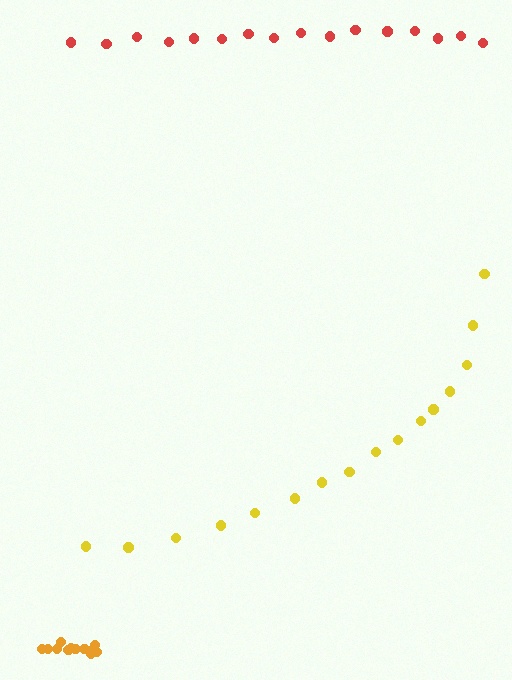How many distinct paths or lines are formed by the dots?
There are 3 distinct paths.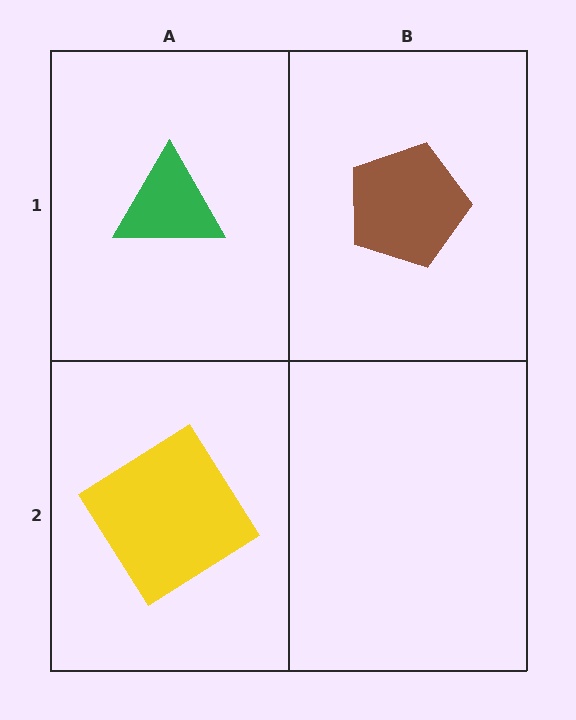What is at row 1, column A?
A green triangle.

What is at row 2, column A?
A yellow diamond.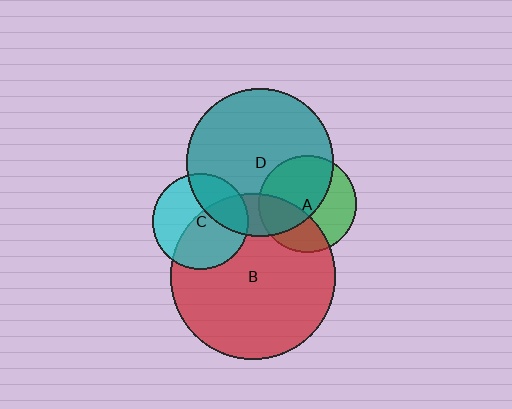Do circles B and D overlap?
Yes.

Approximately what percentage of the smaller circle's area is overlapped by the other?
Approximately 20%.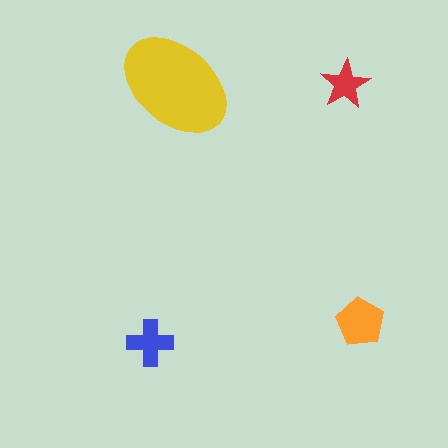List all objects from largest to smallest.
The yellow ellipse, the orange pentagon, the blue cross, the red star.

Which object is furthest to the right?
The orange pentagon is rightmost.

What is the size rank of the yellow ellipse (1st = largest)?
1st.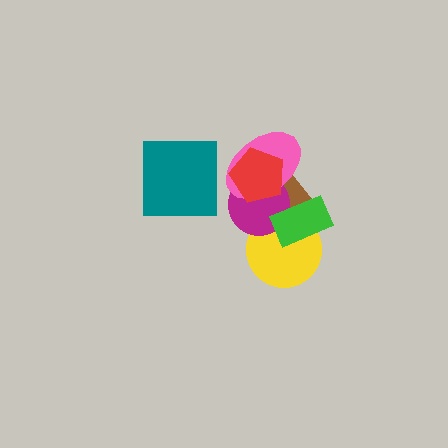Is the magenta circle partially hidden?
Yes, it is partially covered by another shape.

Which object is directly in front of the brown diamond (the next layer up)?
The magenta circle is directly in front of the brown diamond.